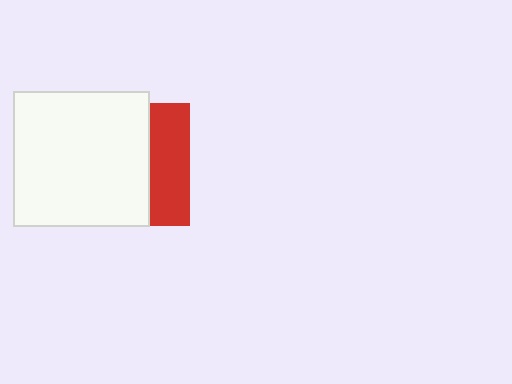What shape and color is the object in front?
The object in front is a white rectangle.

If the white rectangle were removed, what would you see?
You would see the complete red square.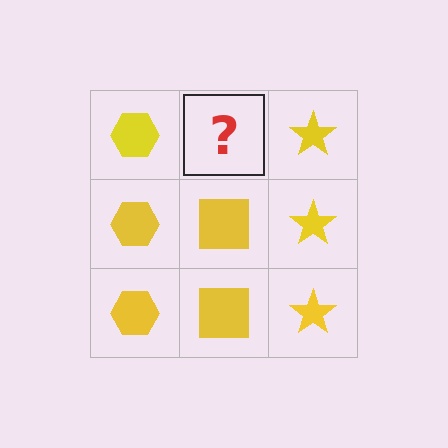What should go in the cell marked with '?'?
The missing cell should contain a yellow square.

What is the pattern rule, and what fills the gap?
The rule is that each column has a consistent shape. The gap should be filled with a yellow square.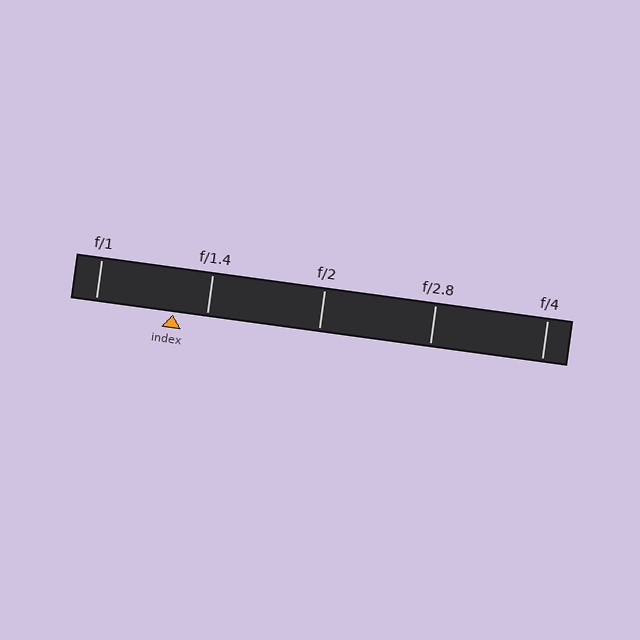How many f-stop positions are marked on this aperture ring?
There are 5 f-stop positions marked.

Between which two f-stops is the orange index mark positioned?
The index mark is between f/1 and f/1.4.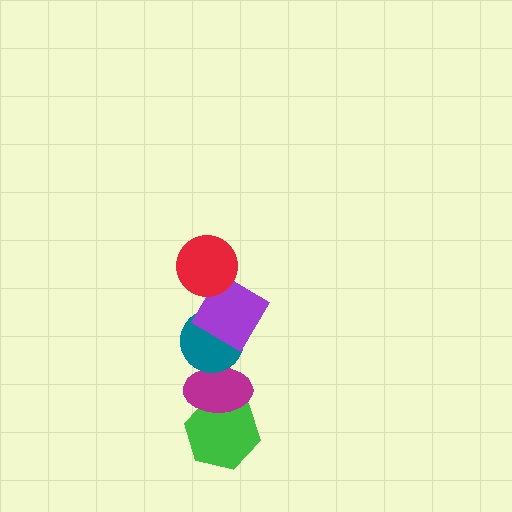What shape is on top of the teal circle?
The purple diamond is on top of the teal circle.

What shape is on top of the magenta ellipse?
The teal circle is on top of the magenta ellipse.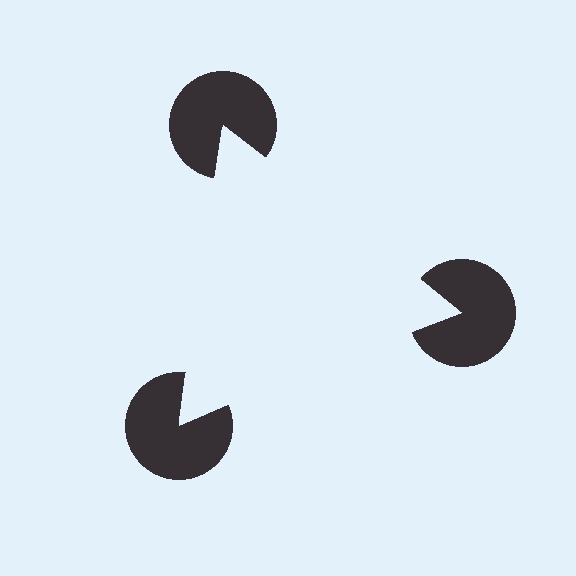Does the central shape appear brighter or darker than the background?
It typically appears slightly brighter than the background, even though no actual brightness change is drawn.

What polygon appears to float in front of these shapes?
An illusory triangle — its edges are inferred from the aligned wedge cuts in the pac-man discs, not physically drawn.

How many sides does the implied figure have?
3 sides.